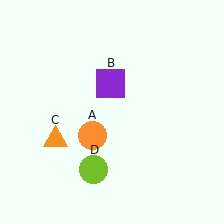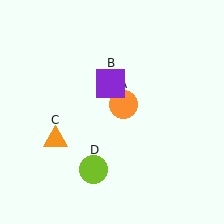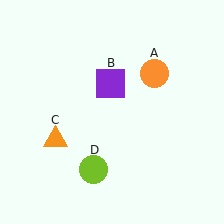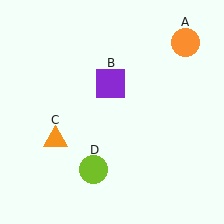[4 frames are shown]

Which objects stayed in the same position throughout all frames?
Purple square (object B) and orange triangle (object C) and lime circle (object D) remained stationary.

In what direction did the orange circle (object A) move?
The orange circle (object A) moved up and to the right.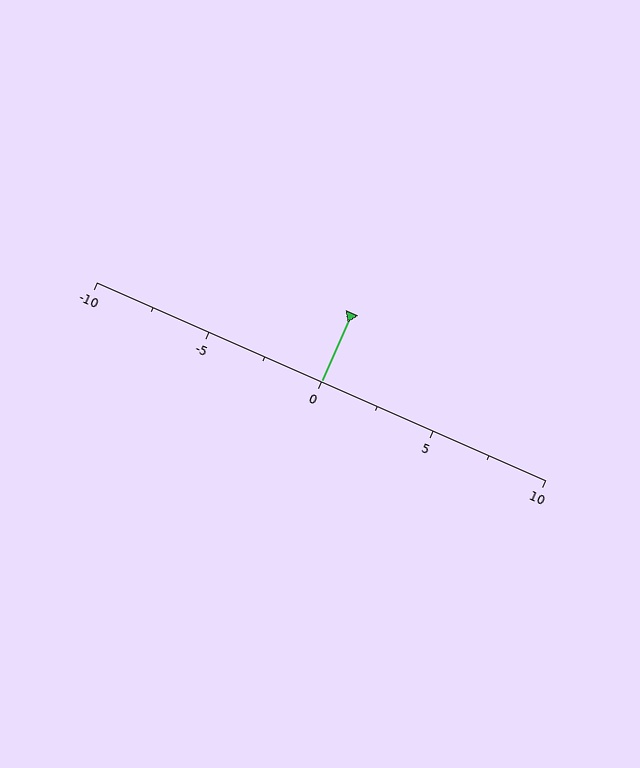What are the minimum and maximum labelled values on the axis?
The axis runs from -10 to 10.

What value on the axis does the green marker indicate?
The marker indicates approximately 0.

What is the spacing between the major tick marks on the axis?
The major ticks are spaced 5 apart.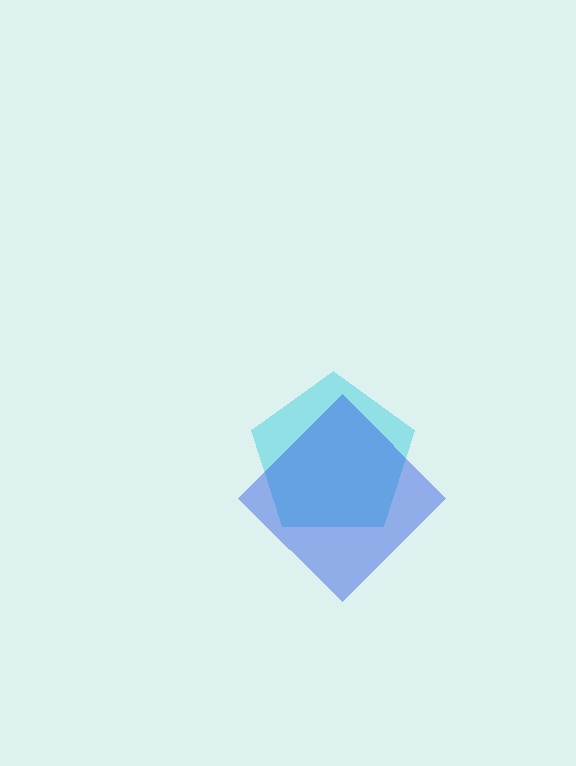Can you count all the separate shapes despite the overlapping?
Yes, there are 2 separate shapes.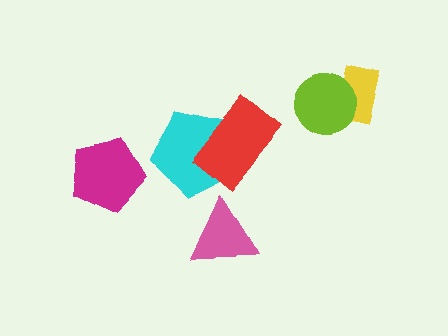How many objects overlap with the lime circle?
1 object overlaps with the lime circle.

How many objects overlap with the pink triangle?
0 objects overlap with the pink triangle.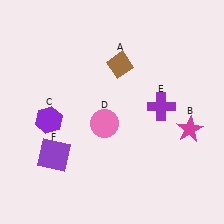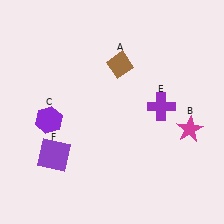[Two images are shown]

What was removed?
The pink circle (D) was removed in Image 2.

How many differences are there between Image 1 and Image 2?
There is 1 difference between the two images.